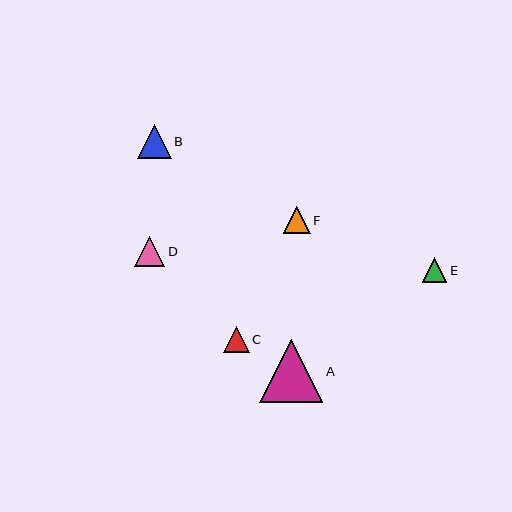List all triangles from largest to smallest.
From largest to smallest: A, B, D, F, C, E.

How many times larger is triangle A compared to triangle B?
Triangle A is approximately 1.9 times the size of triangle B.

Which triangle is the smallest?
Triangle E is the smallest with a size of approximately 25 pixels.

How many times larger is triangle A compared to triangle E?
Triangle A is approximately 2.5 times the size of triangle E.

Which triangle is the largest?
Triangle A is the largest with a size of approximately 63 pixels.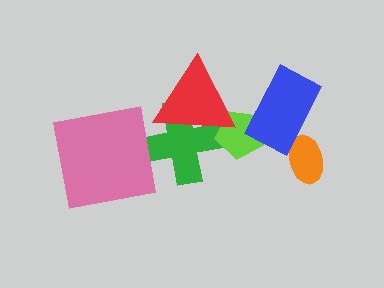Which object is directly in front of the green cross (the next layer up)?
The lime pentagon is directly in front of the green cross.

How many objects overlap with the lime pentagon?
3 objects overlap with the lime pentagon.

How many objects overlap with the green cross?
2 objects overlap with the green cross.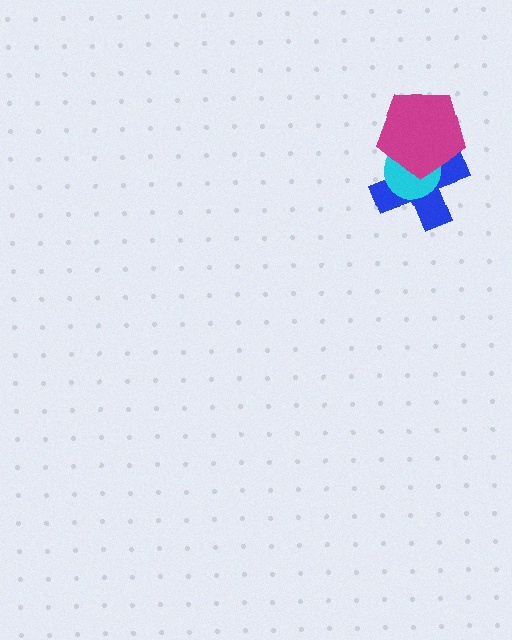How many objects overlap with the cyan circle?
2 objects overlap with the cyan circle.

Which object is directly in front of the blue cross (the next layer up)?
The cyan circle is directly in front of the blue cross.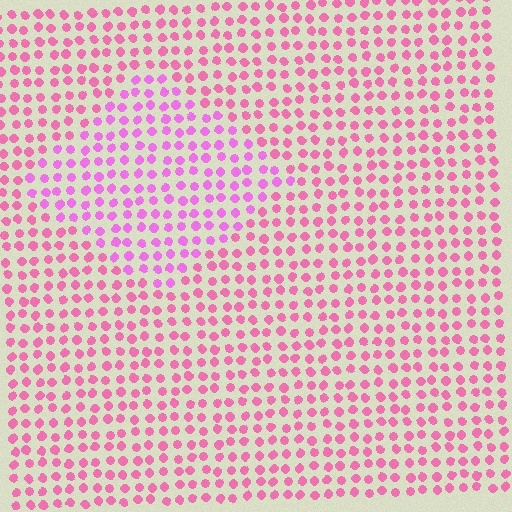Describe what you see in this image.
The image is filled with small pink elements in a uniform arrangement. A diamond-shaped region is visible where the elements are tinted to a slightly different hue, forming a subtle color boundary.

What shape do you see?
I see a diamond.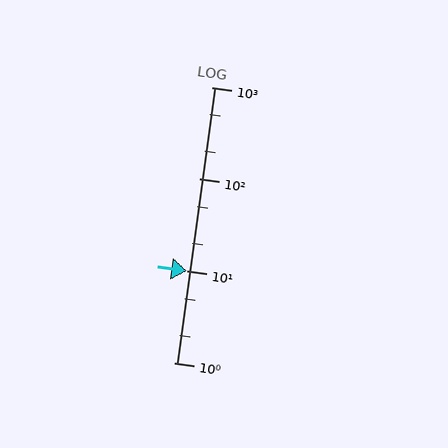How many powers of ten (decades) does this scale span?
The scale spans 3 decades, from 1 to 1000.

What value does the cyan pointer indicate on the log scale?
The pointer indicates approximately 9.9.